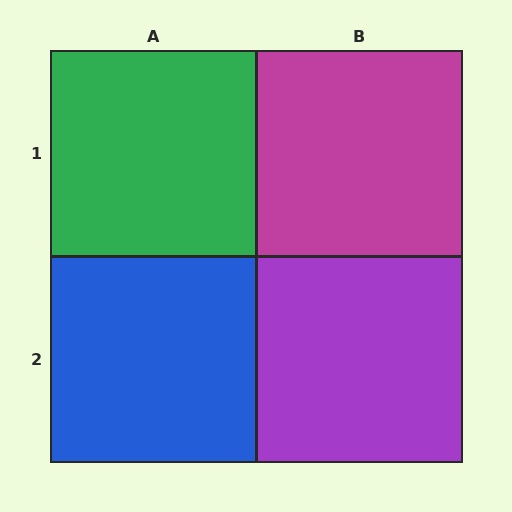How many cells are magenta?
1 cell is magenta.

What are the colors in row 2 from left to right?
Blue, purple.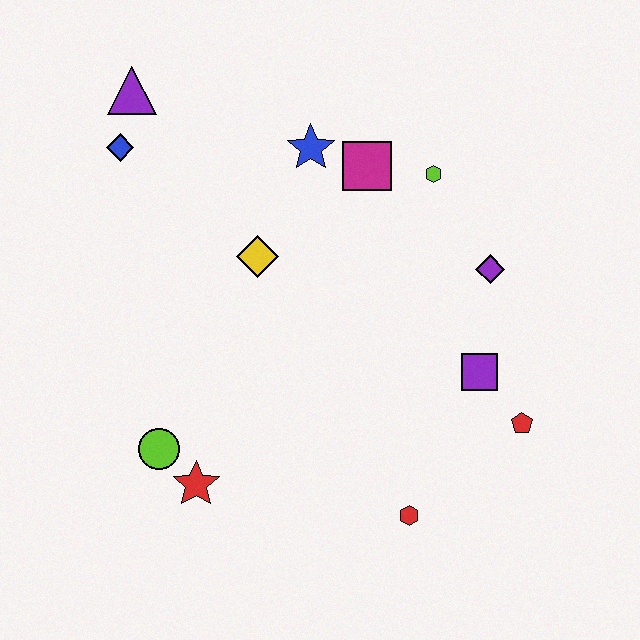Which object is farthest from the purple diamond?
The purple triangle is farthest from the purple diamond.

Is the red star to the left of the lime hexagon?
Yes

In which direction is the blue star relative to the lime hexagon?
The blue star is to the left of the lime hexagon.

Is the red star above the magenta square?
No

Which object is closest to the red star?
The lime circle is closest to the red star.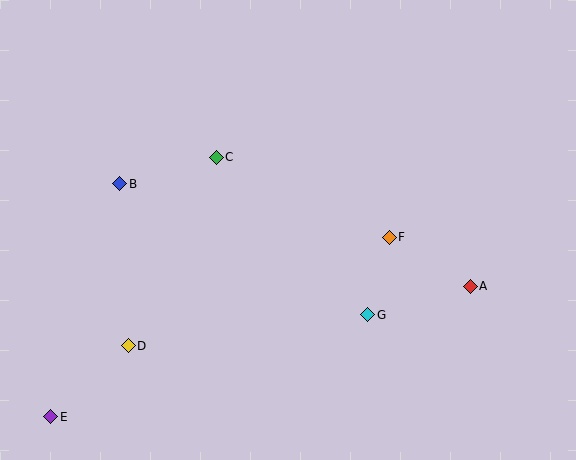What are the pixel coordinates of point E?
Point E is at (51, 417).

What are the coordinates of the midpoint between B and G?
The midpoint between B and G is at (244, 249).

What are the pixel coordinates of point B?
Point B is at (120, 184).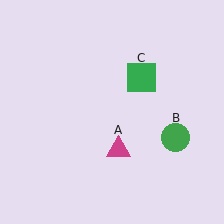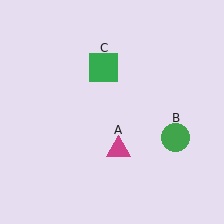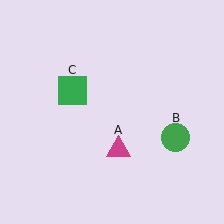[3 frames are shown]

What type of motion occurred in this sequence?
The green square (object C) rotated counterclockwise around the center of the scene.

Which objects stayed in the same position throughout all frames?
Magenta triangle (object A) and green circle (object B) remained stationary.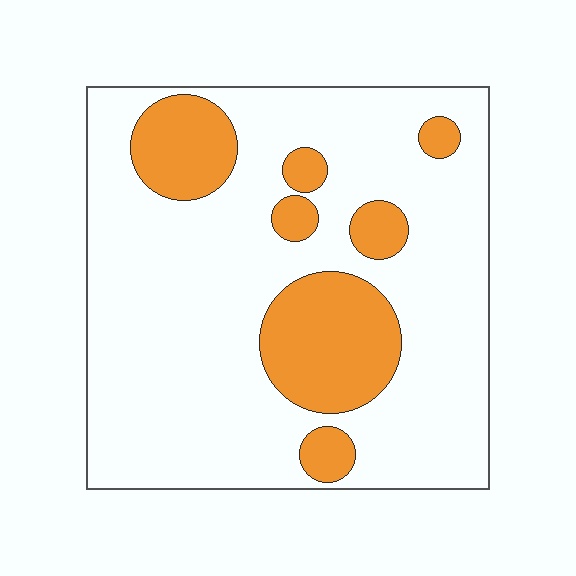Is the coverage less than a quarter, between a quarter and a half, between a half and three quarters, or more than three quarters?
Less than a quarter.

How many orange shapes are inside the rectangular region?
7.